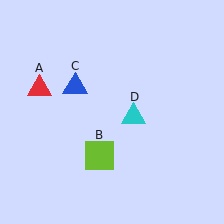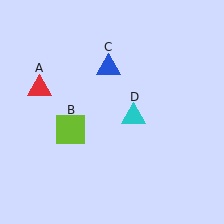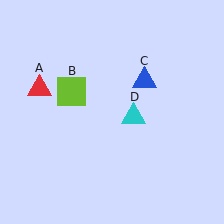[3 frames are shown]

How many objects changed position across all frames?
2 objects changed position: lime square (object B), blue triangle (object C).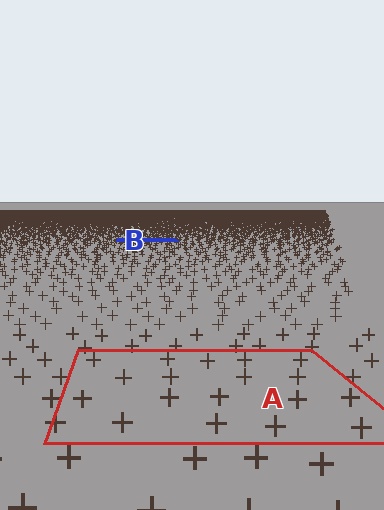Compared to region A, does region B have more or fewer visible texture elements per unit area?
Region B has more texture elements per unit area — they are packed more densely because it is farther away.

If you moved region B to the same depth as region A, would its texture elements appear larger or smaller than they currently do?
They would appear larger. At a closer depth, the same texture elements are projected at a bigger on-screen size.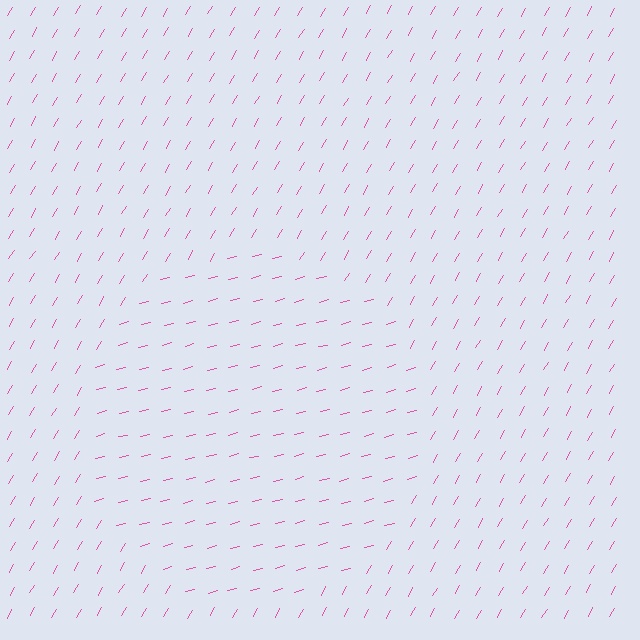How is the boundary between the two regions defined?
The boundary is defined purely by a change in line orientation (approximately 45 degrees difference). All lines are the same color and thickness.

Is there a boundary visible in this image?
Yes, there is a texture boundary formed by a change in line orientation.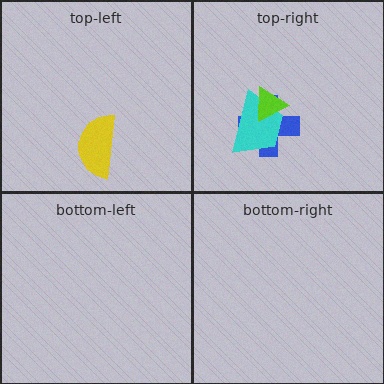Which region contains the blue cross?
The top-right region.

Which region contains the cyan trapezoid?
The top-right region.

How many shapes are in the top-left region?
1.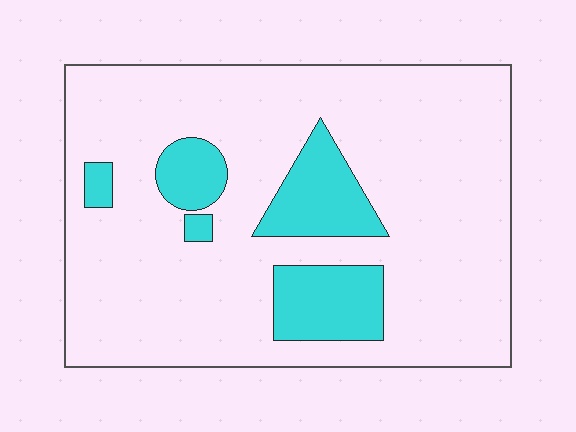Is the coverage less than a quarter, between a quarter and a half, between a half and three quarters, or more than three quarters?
Less than a quarter.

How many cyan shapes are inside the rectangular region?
5.